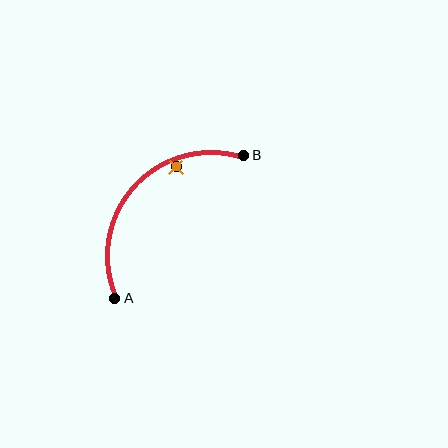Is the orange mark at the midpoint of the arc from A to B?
No — the orange mark does not lie on the arc at all. It sits slightly inside the curve.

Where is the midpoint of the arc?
The arc midpoint is the point on the curve farthest from the straight line joining A and B. It sits above and to the left of that line.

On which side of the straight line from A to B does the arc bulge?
The arc bulges above and to the left of the straight line connecting A and B.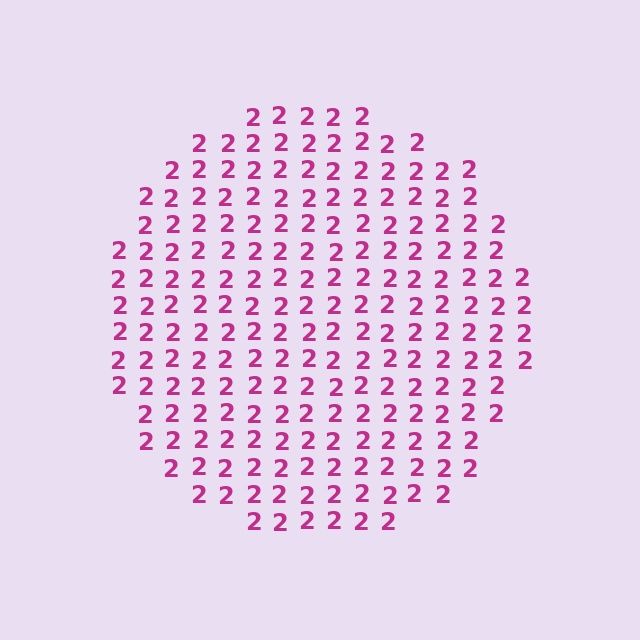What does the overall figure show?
The overall figure shows a circle.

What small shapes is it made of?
It is made of small digit 2's.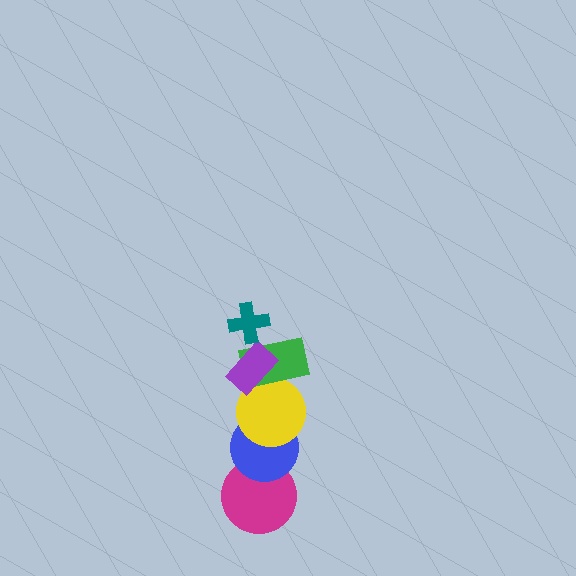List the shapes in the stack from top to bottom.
From top to bottom: the teal cross, the purple rectangle, the green rectangle, the yellow circle, the blue circle, the magenta circle.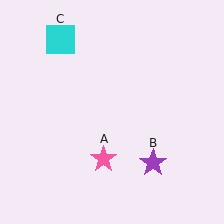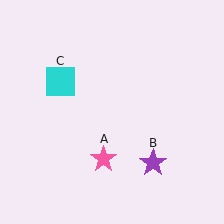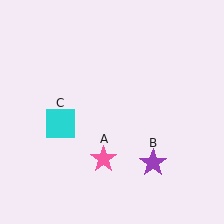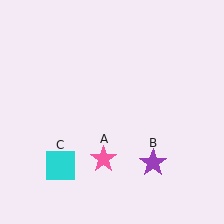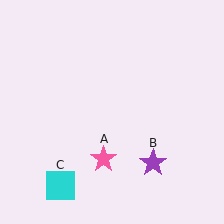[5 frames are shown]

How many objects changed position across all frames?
1 object changed position: cyan square (object C).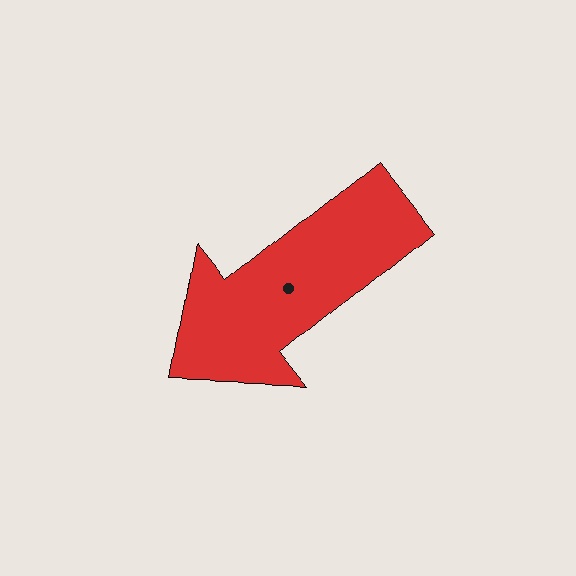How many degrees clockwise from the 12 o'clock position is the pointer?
Approximately 231 degrees.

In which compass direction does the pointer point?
Southwest.